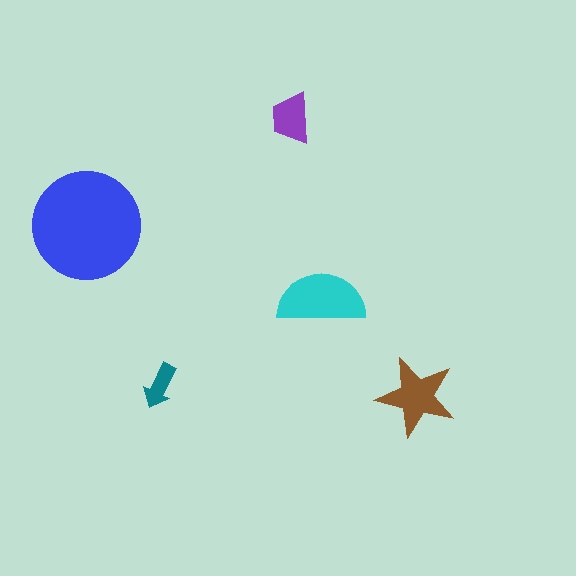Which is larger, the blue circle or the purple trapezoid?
The blue circle.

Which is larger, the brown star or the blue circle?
The blue circle.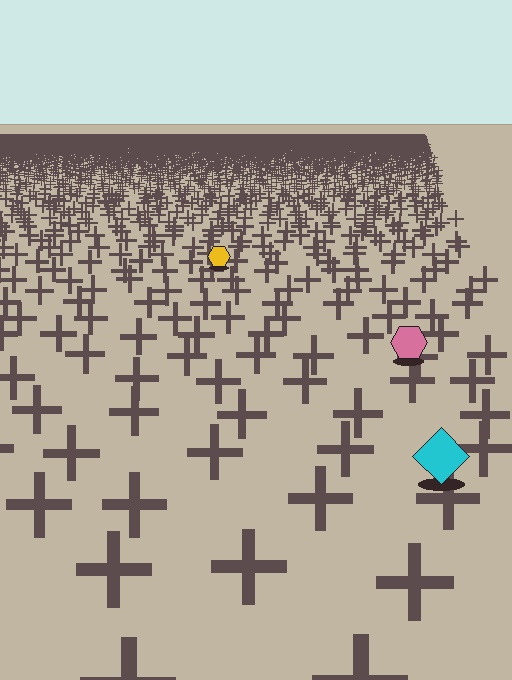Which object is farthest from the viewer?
The yellow hexagon is farthest from the viewer. It appears smaller and the ground texture around it is denser.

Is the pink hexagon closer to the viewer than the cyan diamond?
No. The cyan diamond is closer — you can tell from the texture gradient: the ground texture is coarser near it.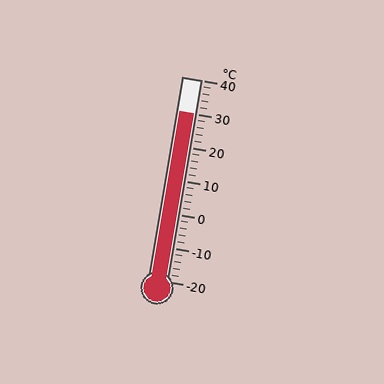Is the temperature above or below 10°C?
The temperature is above 10°C.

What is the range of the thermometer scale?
The thermometer scale ranges from -20°C to 40°C.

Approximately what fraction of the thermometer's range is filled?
The thermometer is filled to approximately 85% of its range.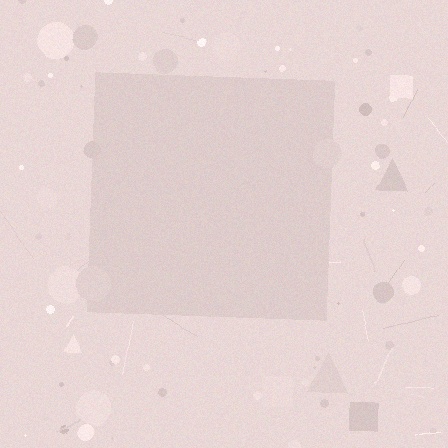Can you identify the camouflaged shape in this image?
The camouflaged shape is a square.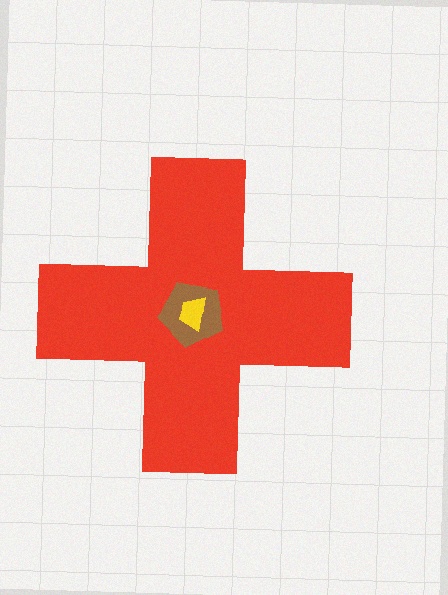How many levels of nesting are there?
3.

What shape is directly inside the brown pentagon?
The yellow trapezoid.